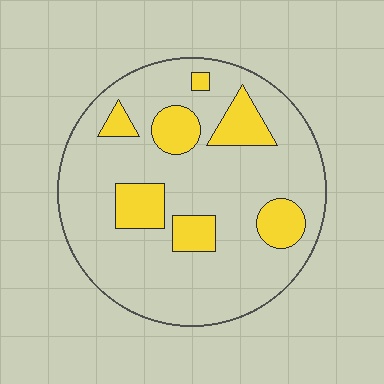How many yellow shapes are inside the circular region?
7.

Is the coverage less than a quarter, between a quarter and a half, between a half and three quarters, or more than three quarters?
Less than a quarter.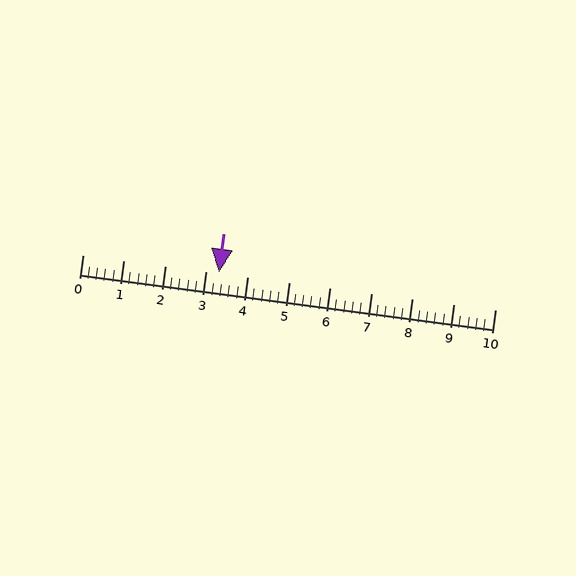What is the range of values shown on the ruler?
The ruler shows values from 0 to 10.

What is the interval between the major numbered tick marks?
The major tick marks are spaced 1 units apart.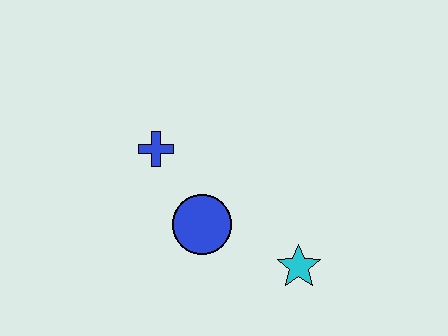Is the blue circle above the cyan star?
Yes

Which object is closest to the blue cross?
The blue circle is closest to the blue cross.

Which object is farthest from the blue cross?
The cyan star is farthest from the blue cross.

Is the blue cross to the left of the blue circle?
Yes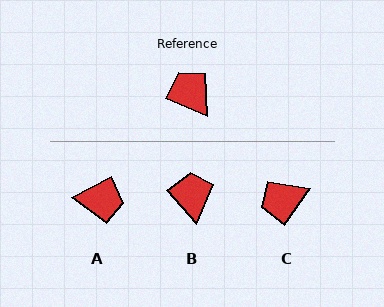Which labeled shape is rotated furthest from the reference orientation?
A, about 129 degrees away.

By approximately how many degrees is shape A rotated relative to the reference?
Approximately 129 degrees clockwise.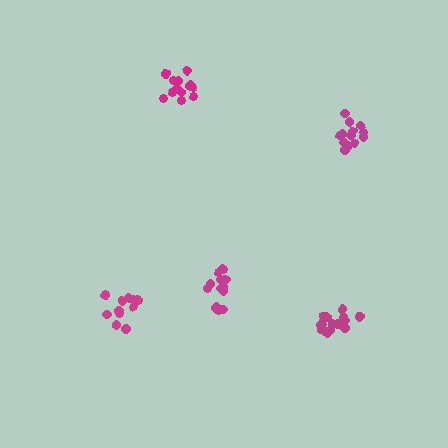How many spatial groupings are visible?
There are 5 spatial groupings.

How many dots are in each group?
Group 1: 12 dots, Group 2: 14 dots, Group 3: 13 dots, Group 4: 13 dots, Group 5: 14 dots (66 total).